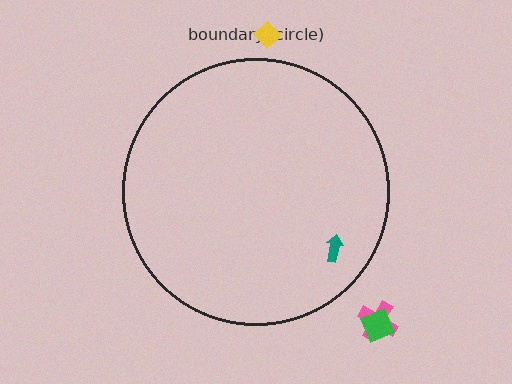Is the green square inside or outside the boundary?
Outside.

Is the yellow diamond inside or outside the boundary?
Outside.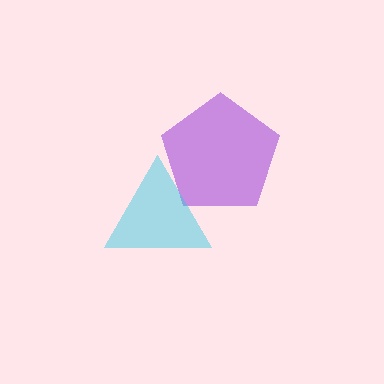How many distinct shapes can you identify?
There are 2 distinct shapes: a purple pentagon, a cyan triangle.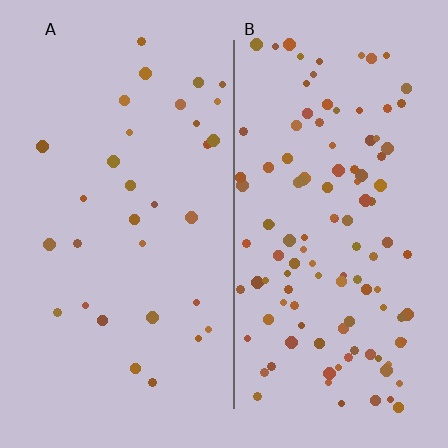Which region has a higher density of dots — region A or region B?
B (the right).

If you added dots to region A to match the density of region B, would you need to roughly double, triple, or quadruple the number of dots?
Approximately quadruple.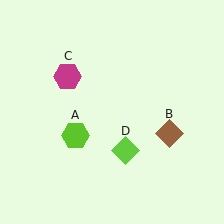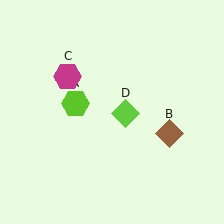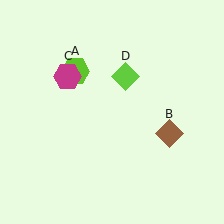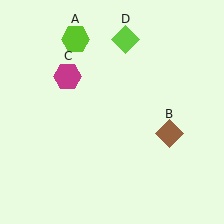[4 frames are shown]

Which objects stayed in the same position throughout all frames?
Brown diamond (object B) and magenta hexagon (object C) remained stationary.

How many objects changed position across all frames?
2 objects changed position: lime hexagon (object A), lime diamond (object D).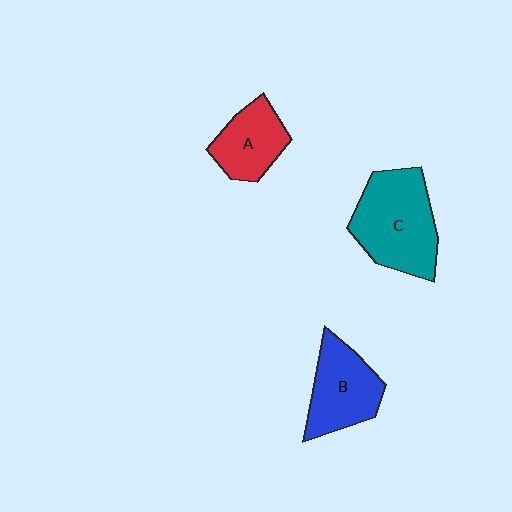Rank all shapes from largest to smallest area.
From largest to smallest: C (teal), B (blue), A (red).